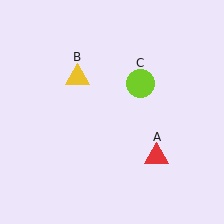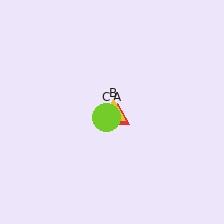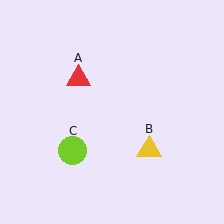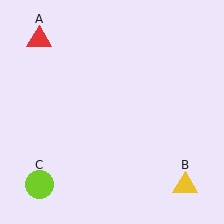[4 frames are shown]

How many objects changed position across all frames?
3 objects changed position: red triangle (object A), yellow triangle (object B), lime circle (object C).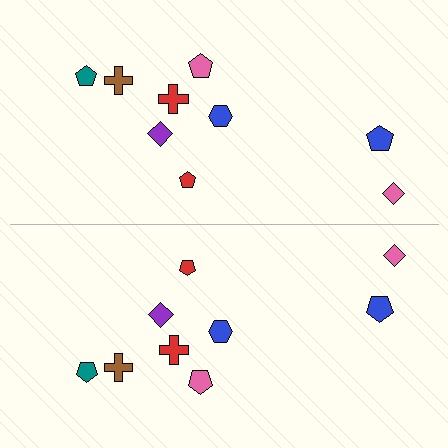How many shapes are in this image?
There are 18 shapes in this image.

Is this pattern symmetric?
Yes, this pattern has bilateral (reflection) symmetry.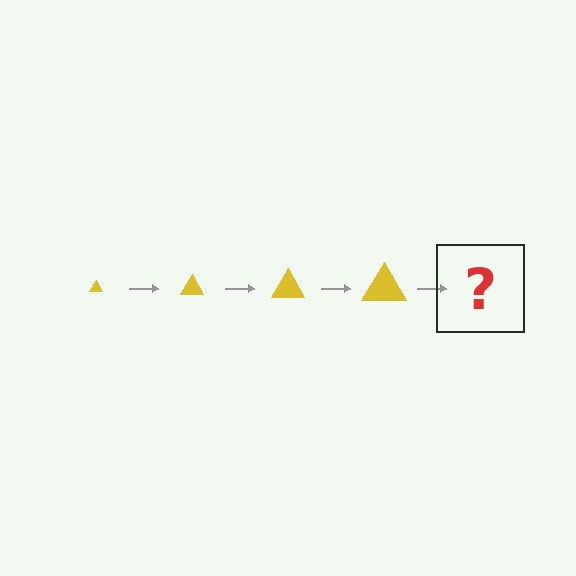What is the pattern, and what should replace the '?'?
The pattern is that the triangle gets progressively larger each step. The '?' should be a yellow triangle, larger than the previous one.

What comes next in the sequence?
The next element should be a yellow triangle, larger than the previous one.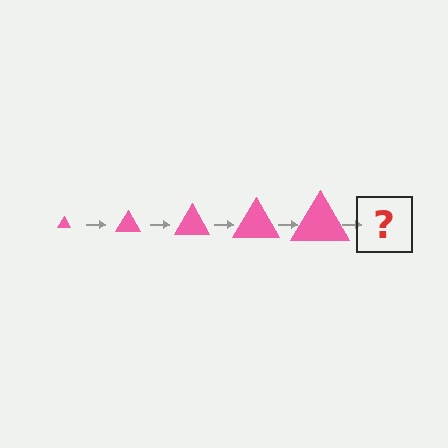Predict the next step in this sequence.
The next step is a pink triangle, larger than the previous one.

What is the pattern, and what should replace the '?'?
The pattern is that the triangle gets progressively larger each step. The '?' should be a pink triangle, larger than the previous one.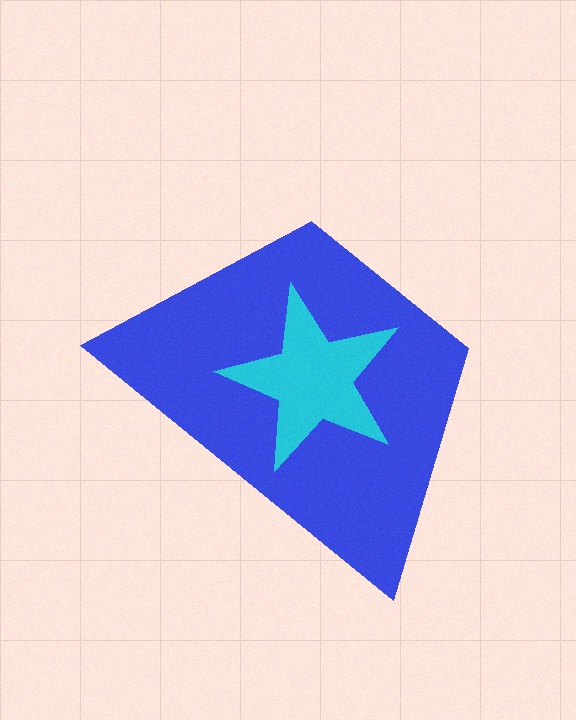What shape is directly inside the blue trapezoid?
The cyan star.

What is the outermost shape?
The blue trapezoid.